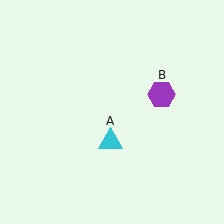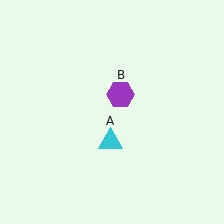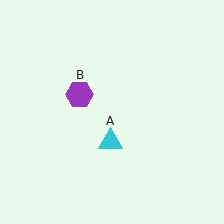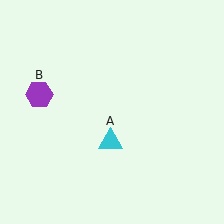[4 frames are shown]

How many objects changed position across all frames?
1 object changed position: purple hexagon (object B).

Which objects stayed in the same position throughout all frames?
Cyan triangle (object A) remained stationary.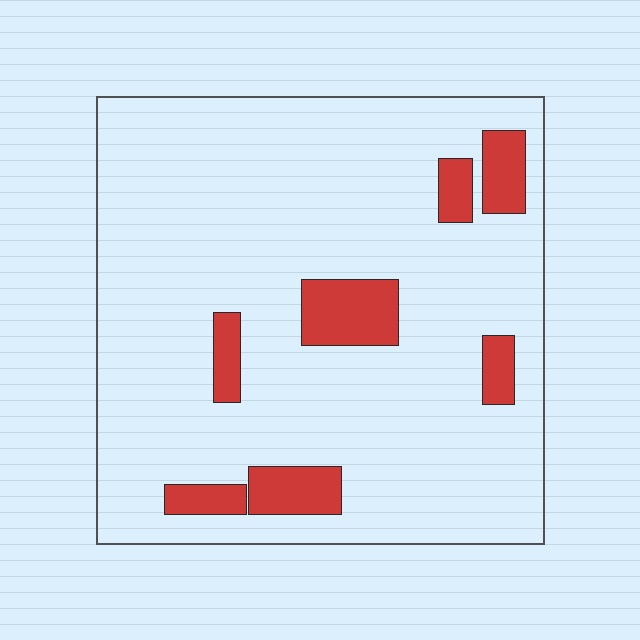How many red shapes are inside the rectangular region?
7.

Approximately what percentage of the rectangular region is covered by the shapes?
Approximately 10%.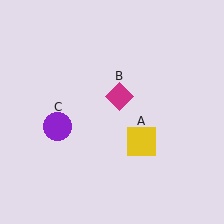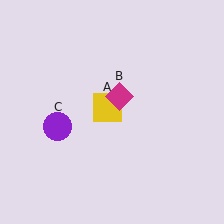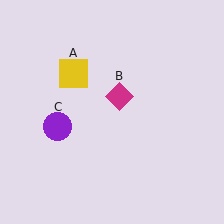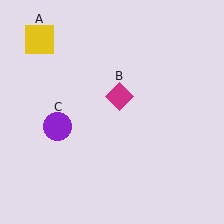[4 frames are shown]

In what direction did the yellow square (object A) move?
The yellow square (object A) moved up and to the left.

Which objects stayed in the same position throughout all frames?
Magenta diamond (object B) and purple circle (object C) remained stationary.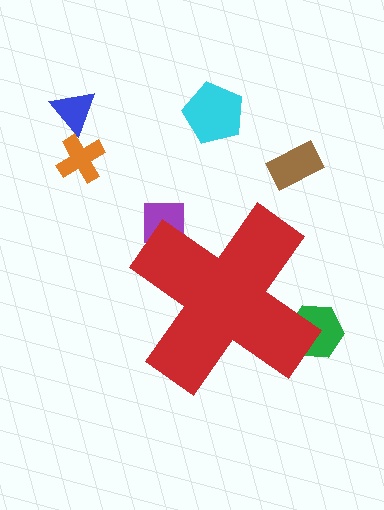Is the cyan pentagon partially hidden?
No, the cyan pentagon is fully visible.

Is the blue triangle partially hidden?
No, the blue triangle is fully visible.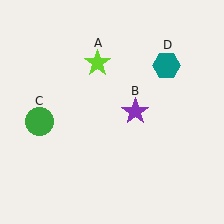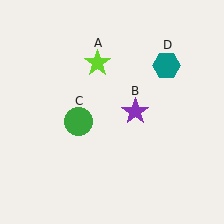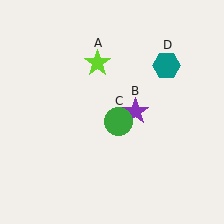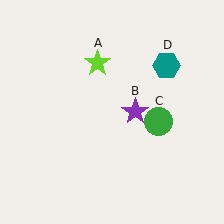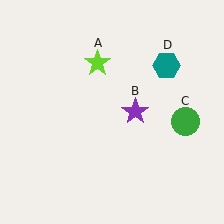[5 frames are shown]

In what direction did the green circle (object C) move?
The green circle (object C) moved right.